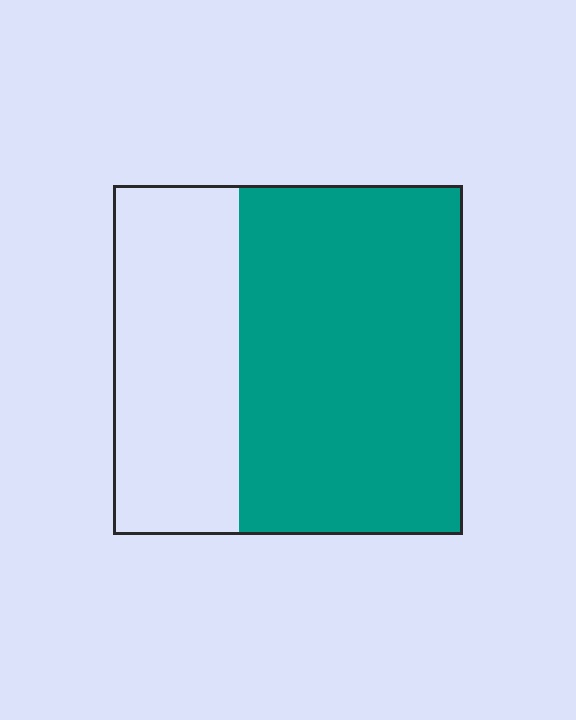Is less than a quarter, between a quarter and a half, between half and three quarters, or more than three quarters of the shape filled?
Between half and three quarters.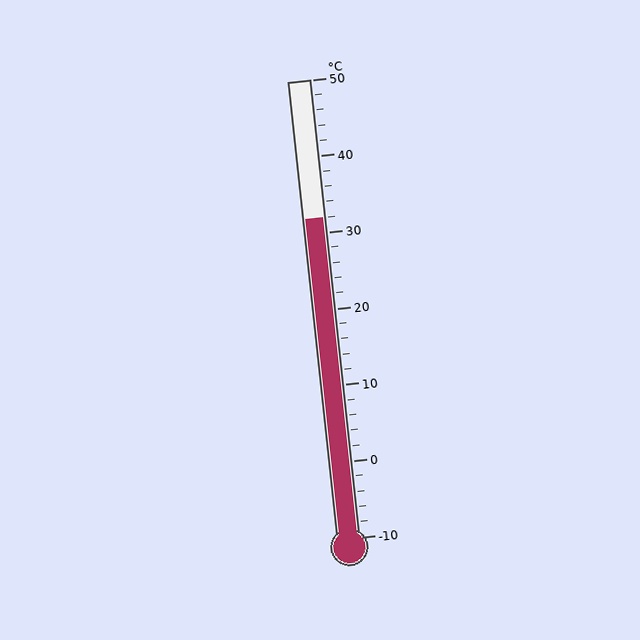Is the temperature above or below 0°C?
The temperature is above 0°C.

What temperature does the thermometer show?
The thermometer shows approximately 32°C.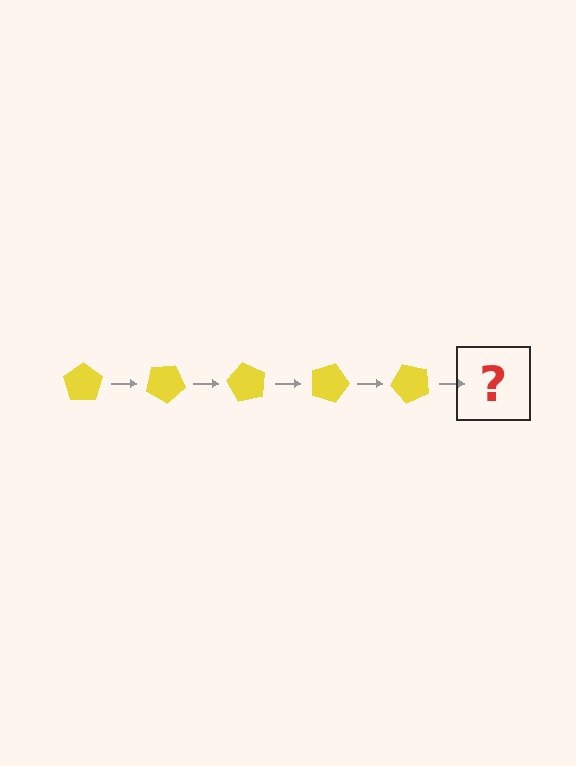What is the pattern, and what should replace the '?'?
The pattern is that the pentagon rotates 30 degrees each step. The '?' should be a yellow pentagon rotated 150 degrees.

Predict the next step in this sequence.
The next step is a yellow pentagon rotated 150 degrees.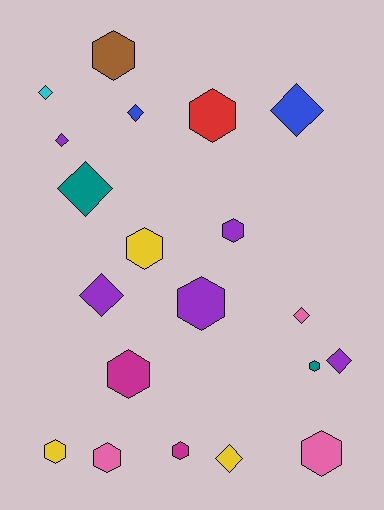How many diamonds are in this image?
There are 9 diamonds.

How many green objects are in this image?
There are no green objects.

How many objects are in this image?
There are 20 objects.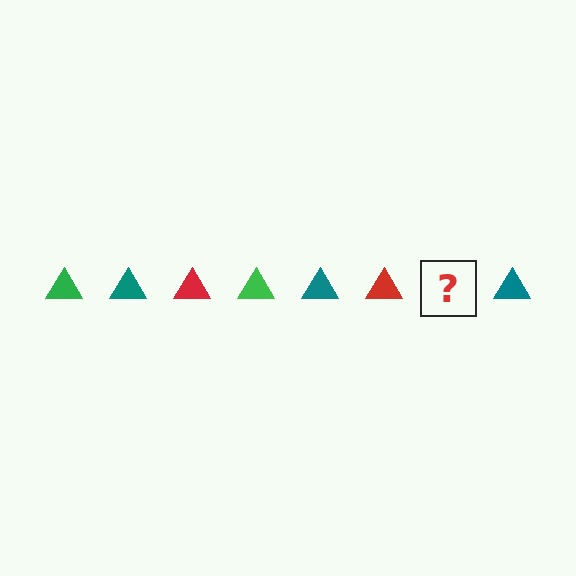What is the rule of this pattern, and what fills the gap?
The rule is that the pattern cycles through green, teal, red triangles. The gap should be filled with a green triangle.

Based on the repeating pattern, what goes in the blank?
The blank should be a green triangle.